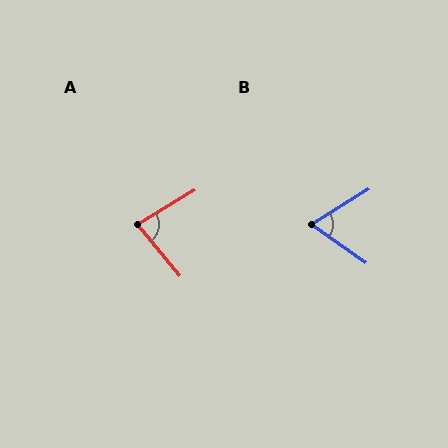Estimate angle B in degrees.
Approximately 67 degrees.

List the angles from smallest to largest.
B (67°), A (81°).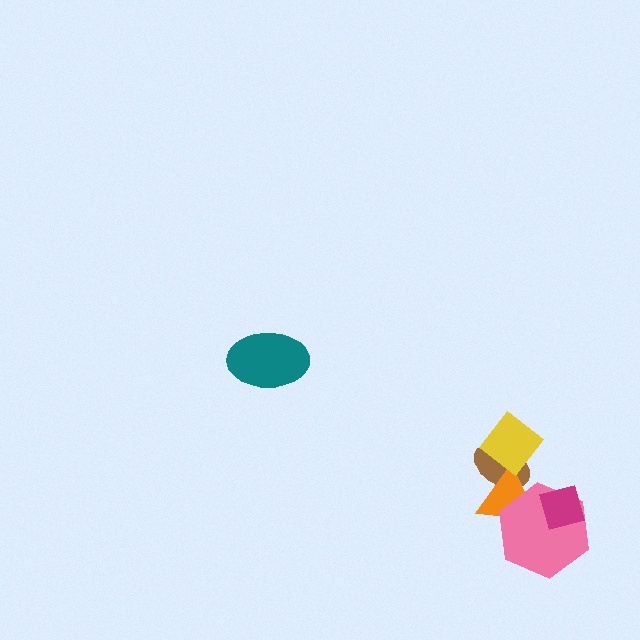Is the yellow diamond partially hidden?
No, no other shape covers it.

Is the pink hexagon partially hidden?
Yes, it is partially covered by another shape.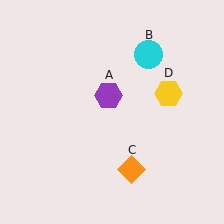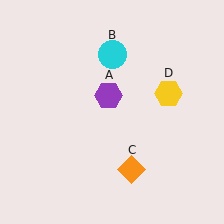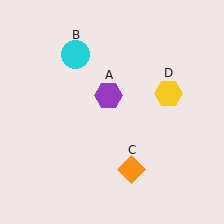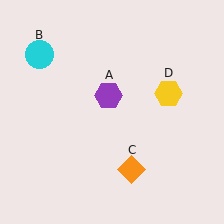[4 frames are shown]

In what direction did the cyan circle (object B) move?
The cyan circle (object B) moved left.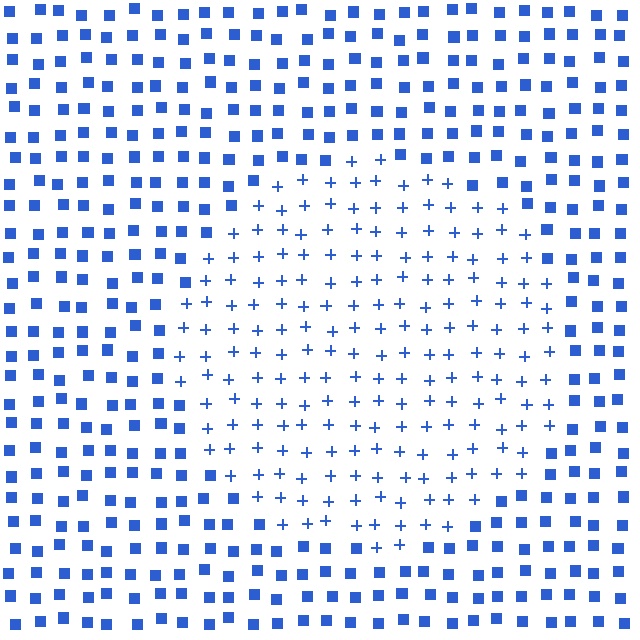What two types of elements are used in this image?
The image uses plus signs inside the circle region and squares outside it.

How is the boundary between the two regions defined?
The boundary is defined by a change in element shape: plus signs inside vs. squares outside. All elements share the same color and spacing.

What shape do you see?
I see a circle.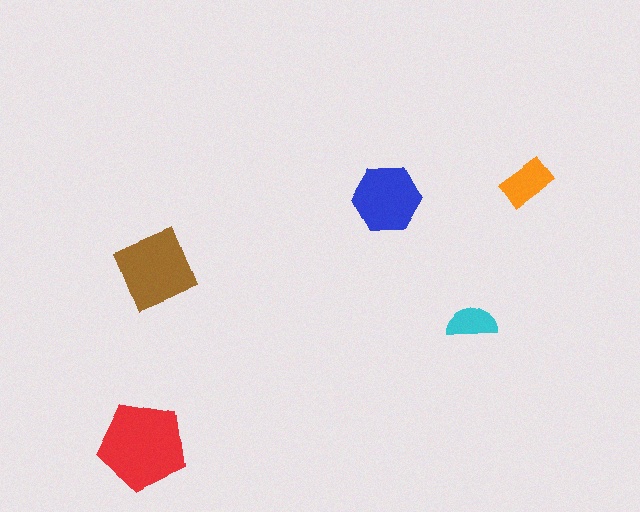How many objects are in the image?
There are 5 objects in the image.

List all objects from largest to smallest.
The red pentagon, the brown diamond, the blue hexagon, the orange rectangle, the cyan semicircle.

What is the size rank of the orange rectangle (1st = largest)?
4th.